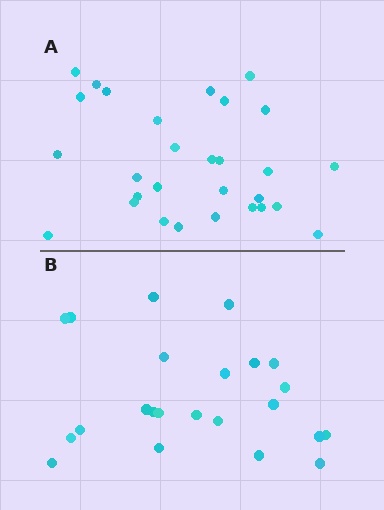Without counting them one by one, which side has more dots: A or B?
Region A (the top region) has more dots.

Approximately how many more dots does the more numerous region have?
Region A has about 6 more dots than region B.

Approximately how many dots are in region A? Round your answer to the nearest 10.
About 30 dots. (The exact count is 29, which rounds to 30.)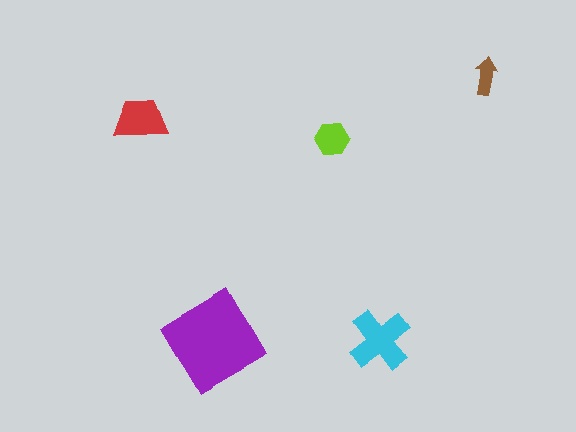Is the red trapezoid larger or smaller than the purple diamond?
Smaller.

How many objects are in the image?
There are 5 objects in the image.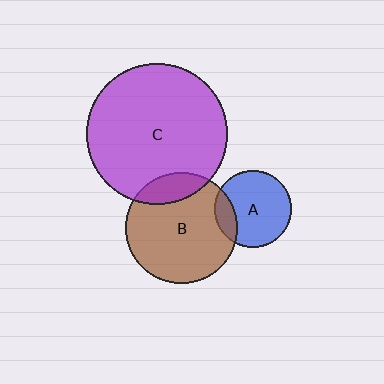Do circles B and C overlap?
Yes.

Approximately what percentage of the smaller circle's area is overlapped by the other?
Approximately 15%.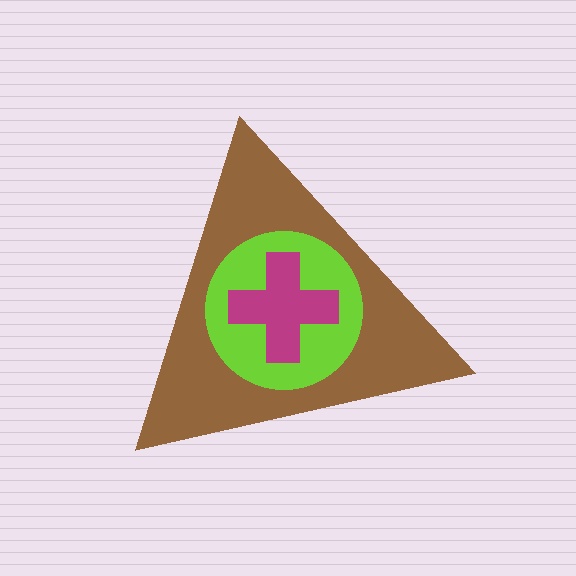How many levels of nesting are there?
3.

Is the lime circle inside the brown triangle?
Yes.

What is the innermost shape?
The magenta cross.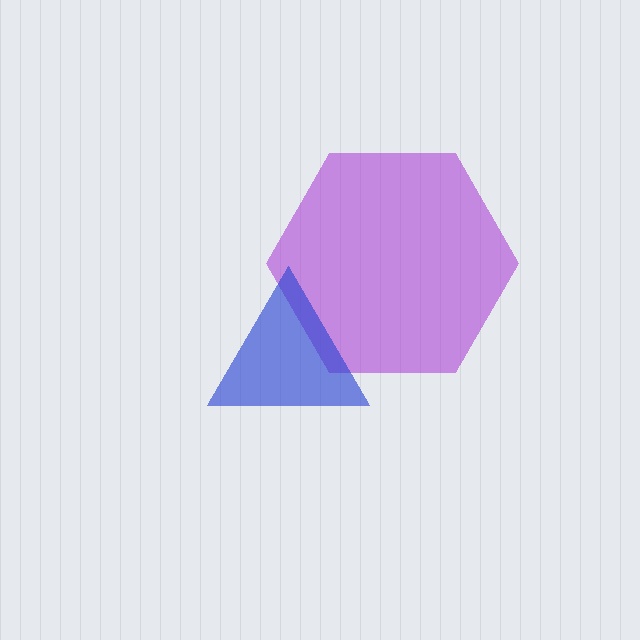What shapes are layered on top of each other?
The layered shapes are: a purple hexagon, a blue triangle.